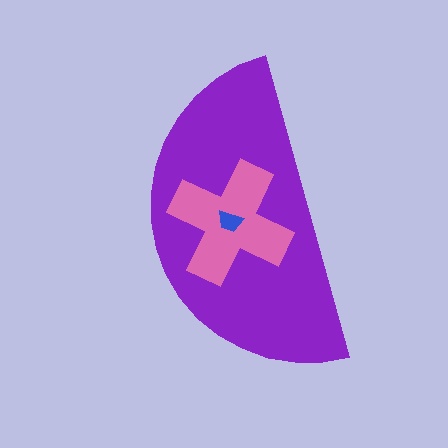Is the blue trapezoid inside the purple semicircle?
Yes.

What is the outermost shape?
The purple semicircle.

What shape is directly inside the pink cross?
The blue trapezoid.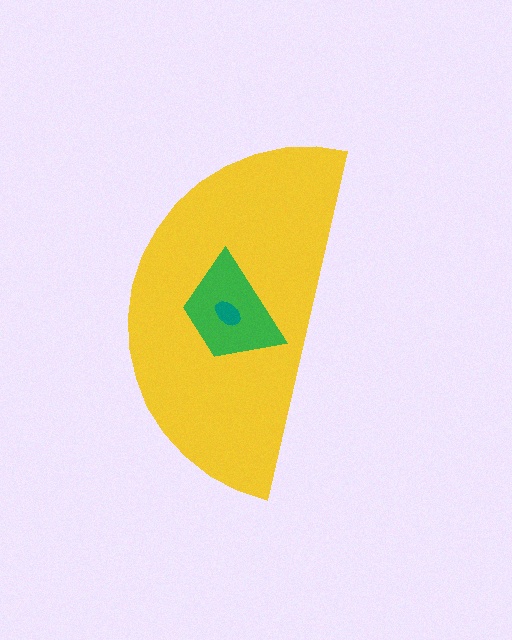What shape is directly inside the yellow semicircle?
The green trapezoid.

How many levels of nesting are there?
3.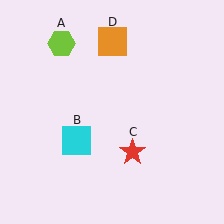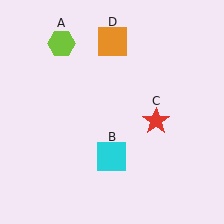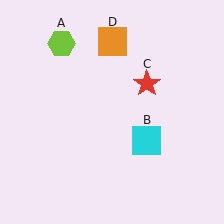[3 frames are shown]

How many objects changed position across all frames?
2 objects changed position: cyan square (object B), red star (object C).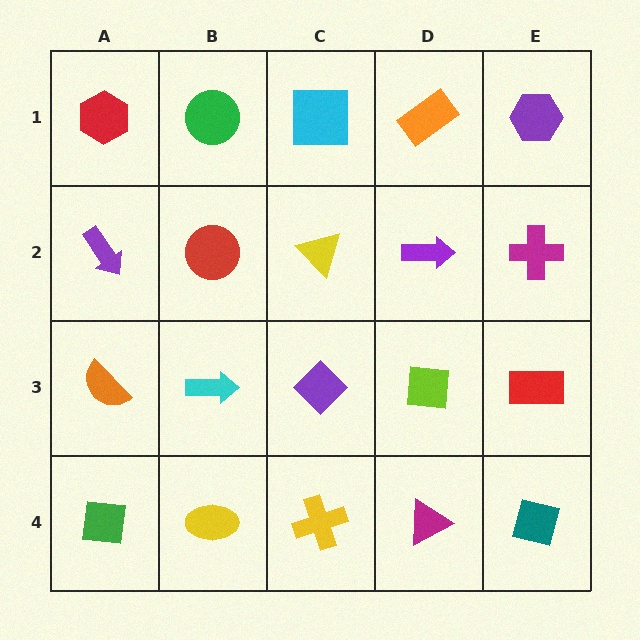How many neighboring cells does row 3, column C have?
4.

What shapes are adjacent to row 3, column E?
A magenta cross (row 2, column E), a teal square (row 4, column E), a lime square (row 3, column D).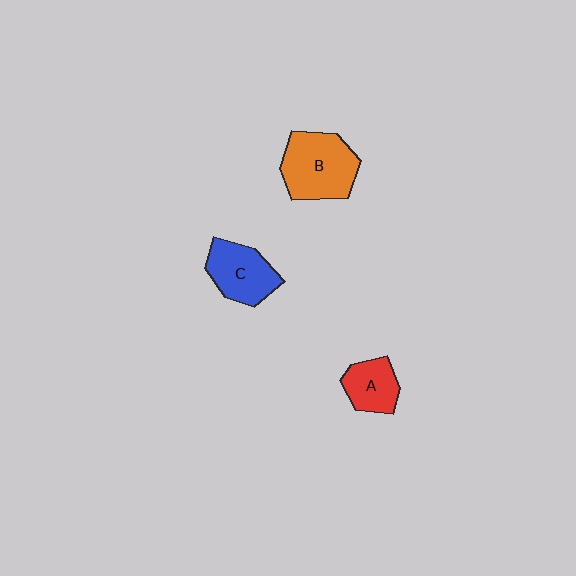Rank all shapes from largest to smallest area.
From largest to smallest: B (orange), C (blue), A (red).